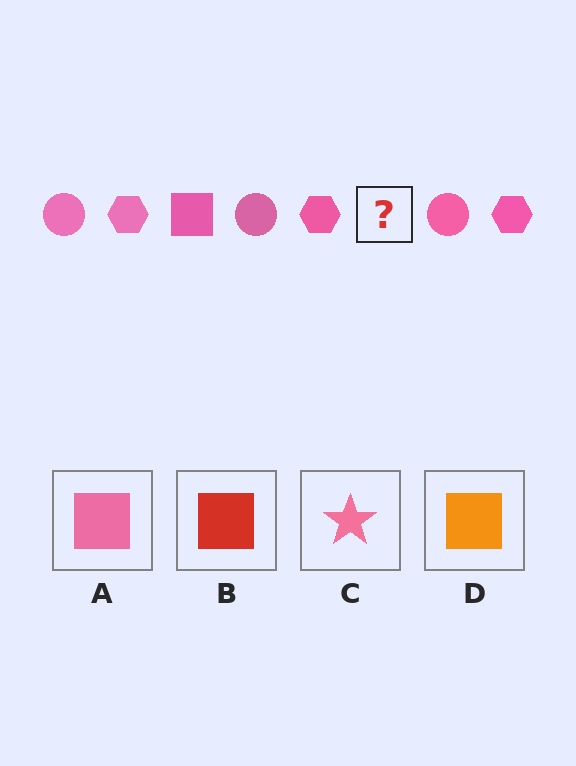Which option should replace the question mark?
Option A.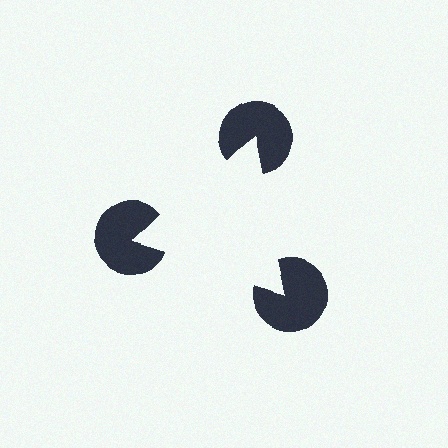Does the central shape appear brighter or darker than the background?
It typically appears slightly brighter than the background, even though no actual brightness change is drawn.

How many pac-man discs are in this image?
There are 3 — one at each vertex of the illusory triangle.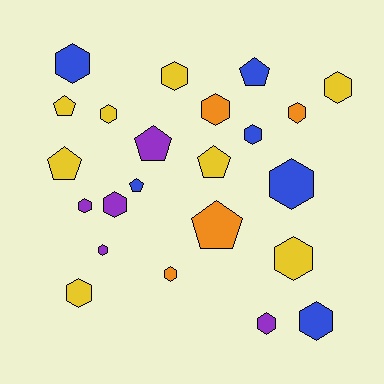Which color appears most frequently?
Yellow, with 8 objects.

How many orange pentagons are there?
There is 1 orange pentagon.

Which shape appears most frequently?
Hexagon, with 16 objects.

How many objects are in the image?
There are 23 objects.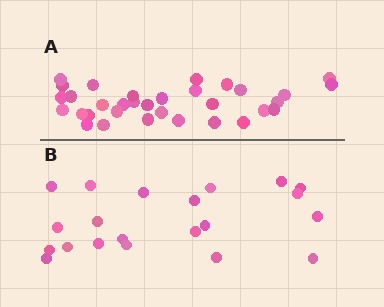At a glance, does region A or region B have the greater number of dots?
Region A (the top region) has more dots.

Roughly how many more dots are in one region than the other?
Region A has roughly 12 or so more dots than region B.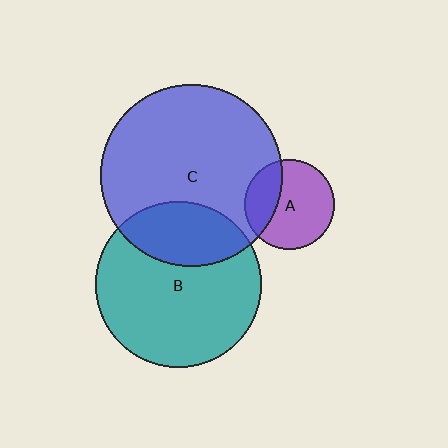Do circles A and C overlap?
Yes.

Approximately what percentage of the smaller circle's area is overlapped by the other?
Approximately 30%.